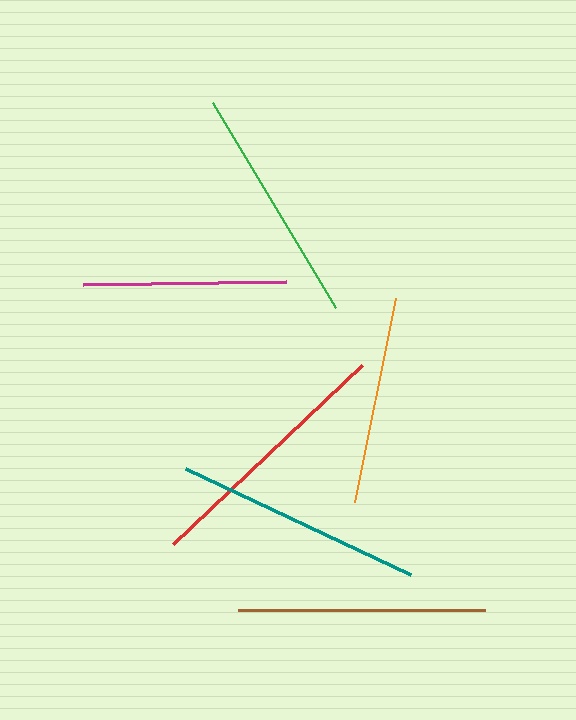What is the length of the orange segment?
The orange segment is approximately 208 pixels long.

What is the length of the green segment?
The green segment is approximately 239 pixels long.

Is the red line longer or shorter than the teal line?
The red line is longer than the teal line.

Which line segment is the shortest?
The magenta line is the shortest at approximately 203 pixels.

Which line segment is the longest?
The red line is the longest at approximately 260 pixels.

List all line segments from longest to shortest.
From longest to shortest: red, teal, brown, green, orange, magenta.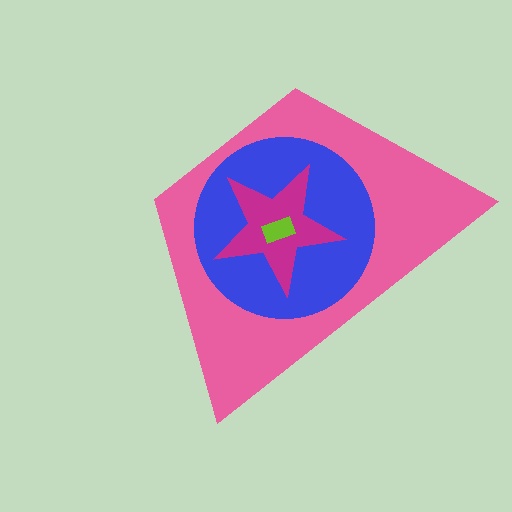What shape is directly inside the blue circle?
The magenta star.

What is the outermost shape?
The pink trapezoid.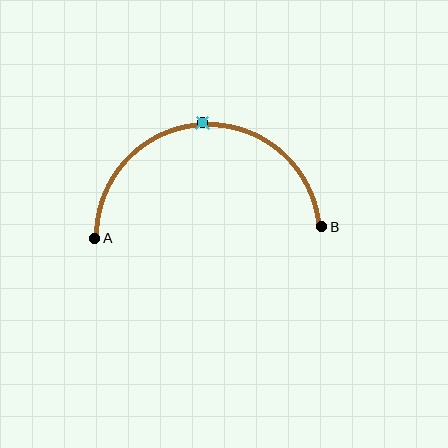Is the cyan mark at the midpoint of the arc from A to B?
Yes. The cyan mark lies on the arc at equal arc-length from both A and B — it is the arc midpoint.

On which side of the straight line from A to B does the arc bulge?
The arc bulges above the straight line connecting A and B.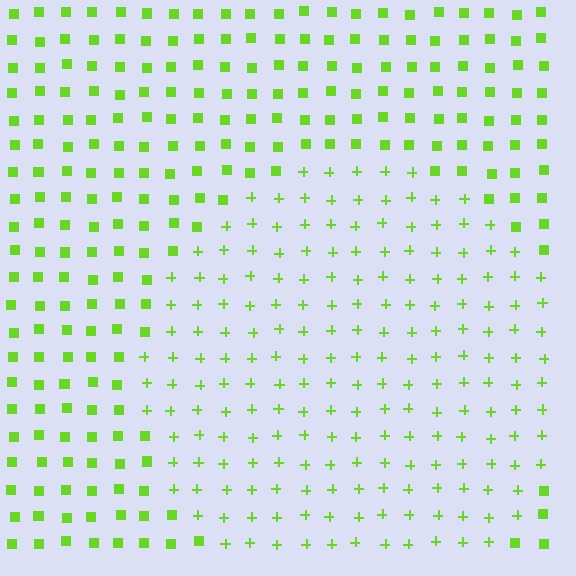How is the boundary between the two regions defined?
The boundary is defined by a change in element shape: plus signs inside vs. squares outside. All elements share the same color and spacing.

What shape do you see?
I see a circle.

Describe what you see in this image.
The image is filled with small lime elements arranged in a uniform grid. A circle-shaped region contains plus signs, while the surrounding area contains squares. The boundary is defined purely by the change in element shape.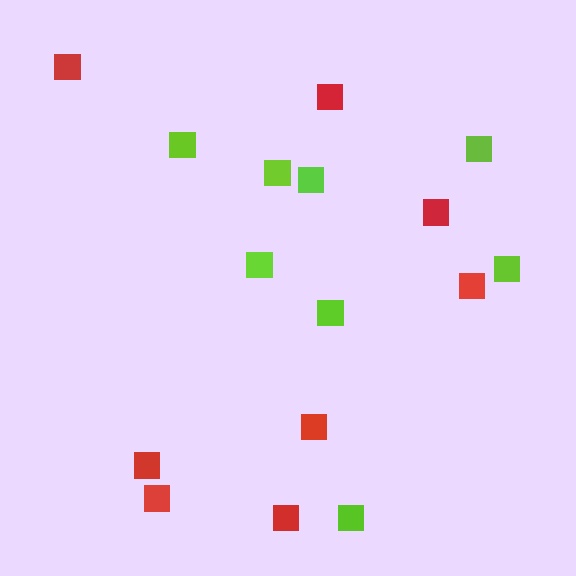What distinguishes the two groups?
There are 2 groups: one group of red squares (8) and one group of lime squares (8).